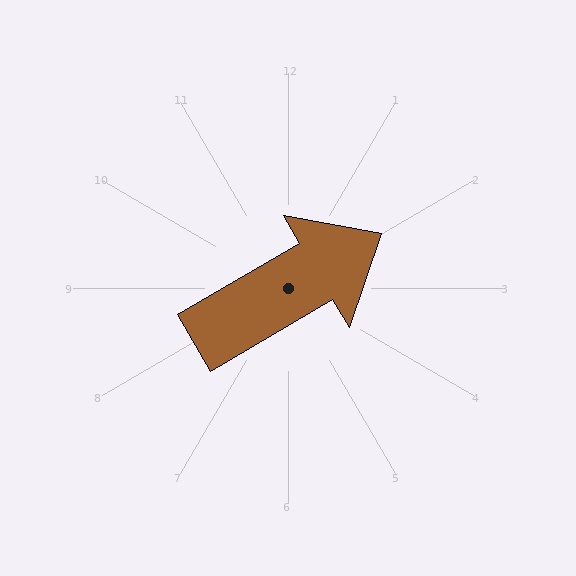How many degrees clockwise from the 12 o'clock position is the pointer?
Approximately 60 degrees.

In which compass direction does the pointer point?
Northeast.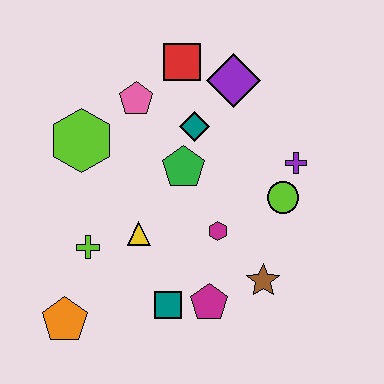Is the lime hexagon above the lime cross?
Yes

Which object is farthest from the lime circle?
The orange pentagon is farthest from the lime circle.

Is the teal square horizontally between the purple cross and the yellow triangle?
Yes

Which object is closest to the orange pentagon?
The lime cross is closest to the orange pentagon.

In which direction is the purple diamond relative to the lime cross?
The purple diamond is above the lime cross.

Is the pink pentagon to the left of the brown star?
Yes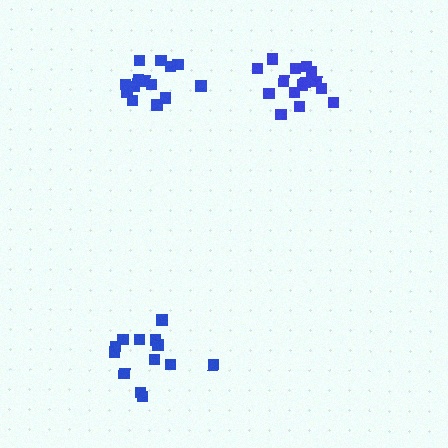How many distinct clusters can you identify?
There are 3 distinct clusters.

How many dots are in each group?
Group 1: 13 dots, Group 2: 15 dots, Group 3: 15 dots (43 total).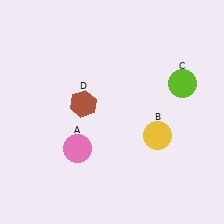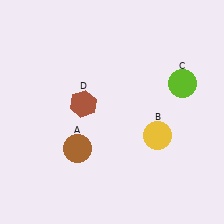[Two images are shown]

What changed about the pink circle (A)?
In Image 1, A is pink. In Image 2, it changed to brown.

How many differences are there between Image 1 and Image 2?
There is 1 difference between the two images.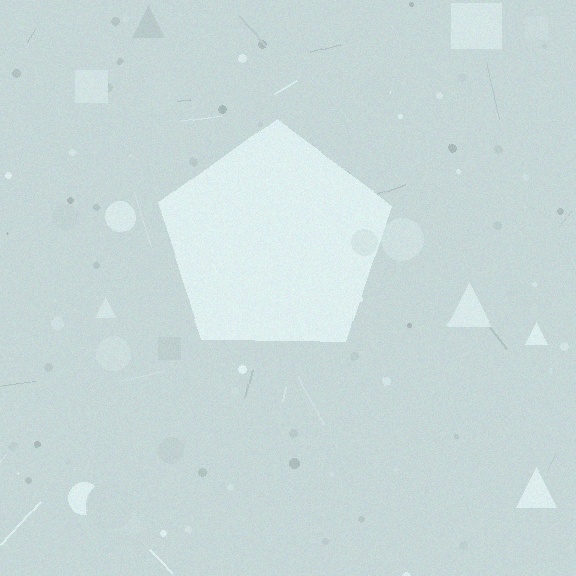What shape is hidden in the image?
A pentagon is hidden in the image.